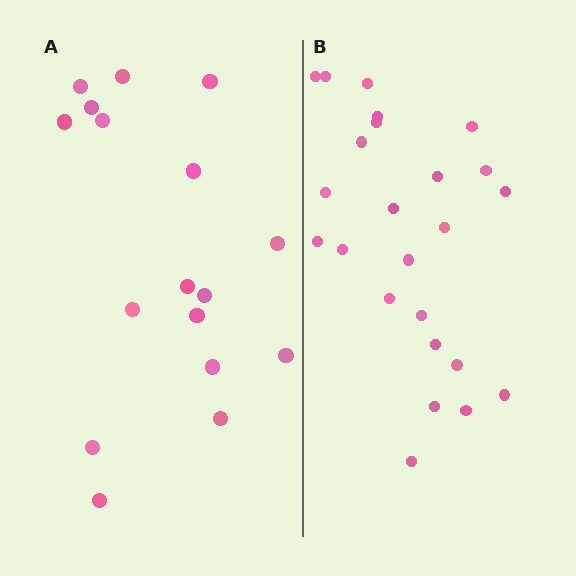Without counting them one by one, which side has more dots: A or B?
Region B (the right region) has more dots.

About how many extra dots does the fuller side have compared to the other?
Region B has roughly 8 or so more dots than region A.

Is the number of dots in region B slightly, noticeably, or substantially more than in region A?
Region B has noticeably more, but not dramatically so. The ratio is roughly 1.4 to 1.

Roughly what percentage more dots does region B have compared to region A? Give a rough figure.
About 40% more.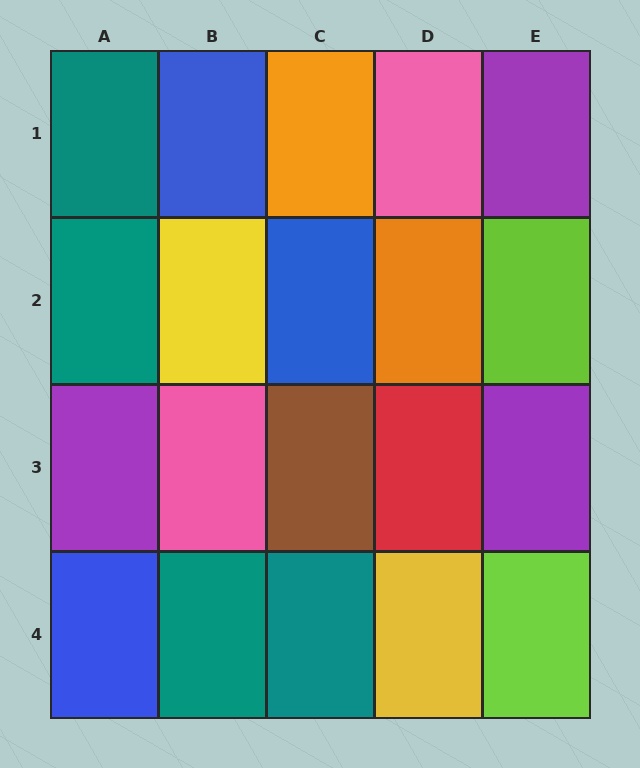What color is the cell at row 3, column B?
Pink.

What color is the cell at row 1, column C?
Orange.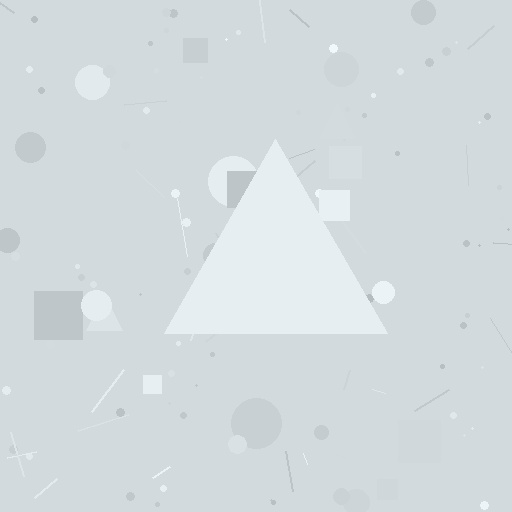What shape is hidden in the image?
A triangle is hidden in the image.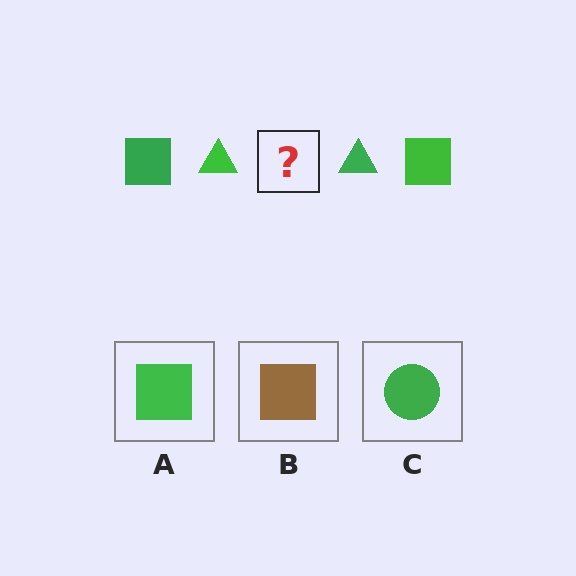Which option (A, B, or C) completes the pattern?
A.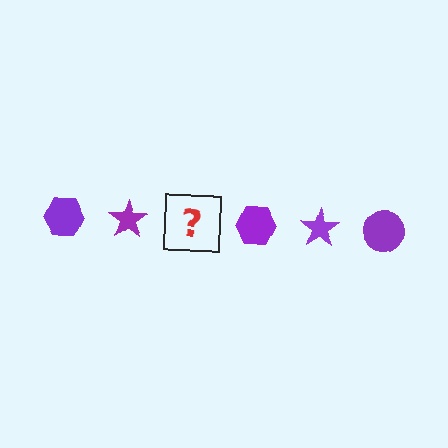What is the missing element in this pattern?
The missing element is a purple circle.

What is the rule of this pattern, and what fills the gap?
The rule is that the pattern cycles through hexagon, star, circle shapes in purple. The gap should be filled with a purple circle.